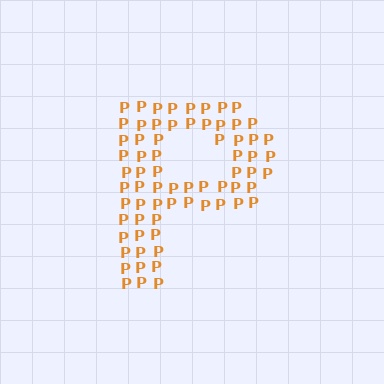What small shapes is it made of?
It is made of small letter P's.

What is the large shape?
The large shape is the letter P.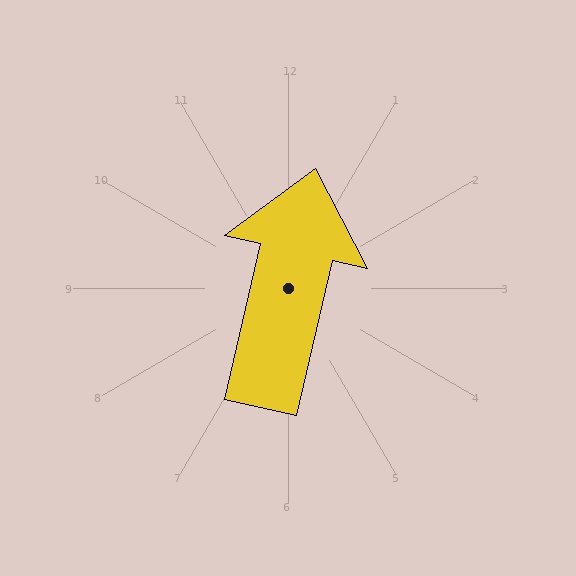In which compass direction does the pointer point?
North.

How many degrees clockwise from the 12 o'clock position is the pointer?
Approximately 13 degrees.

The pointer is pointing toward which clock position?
Roughly 12 o'clock.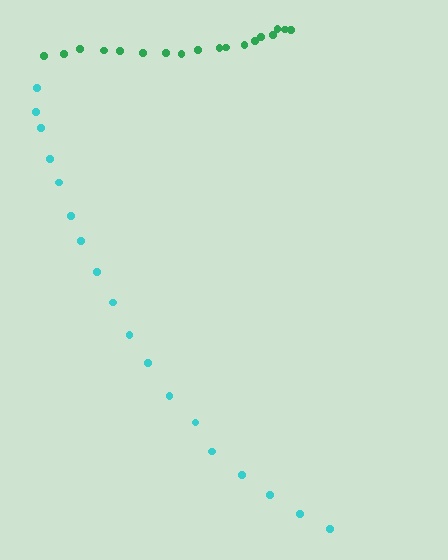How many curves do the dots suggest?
There are 2 distinct paths.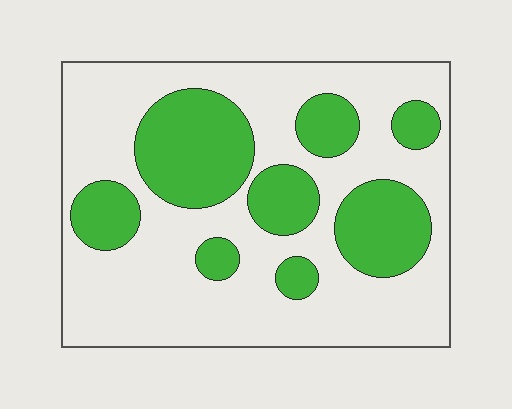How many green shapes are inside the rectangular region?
8.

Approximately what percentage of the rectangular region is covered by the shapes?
Approximately 30%.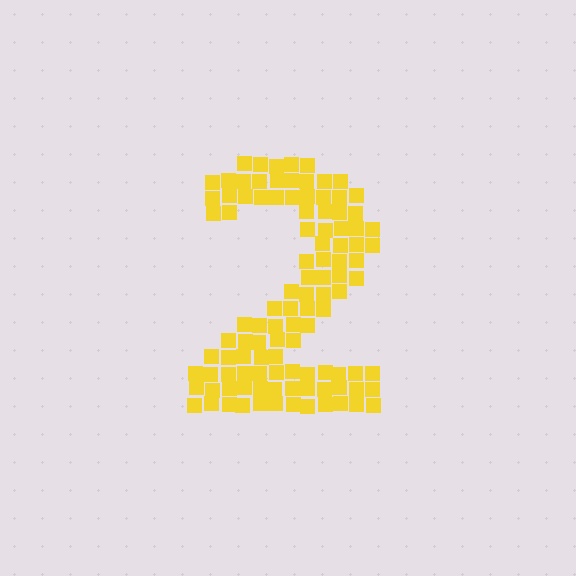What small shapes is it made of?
It is made of small squares.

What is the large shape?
The large shape is the digit 2.